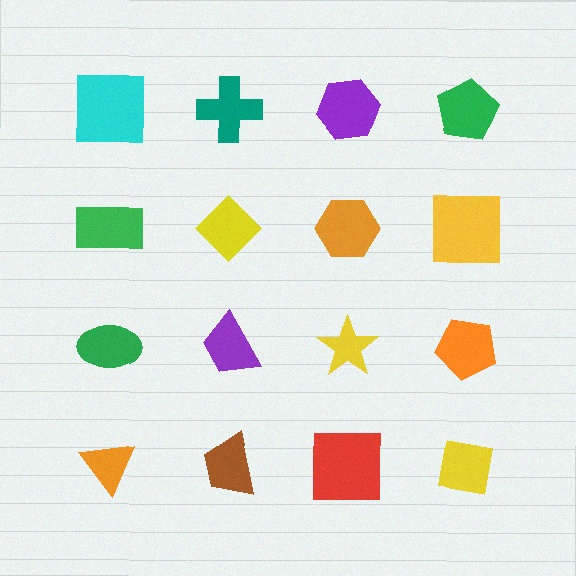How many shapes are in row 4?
4 shapes.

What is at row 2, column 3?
An orange hexagon.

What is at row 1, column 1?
A cyan square.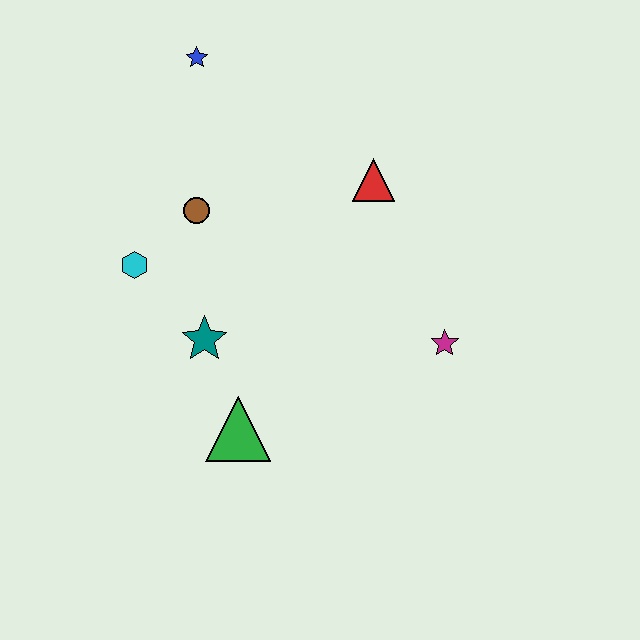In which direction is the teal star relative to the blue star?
The teal star is below the blue star.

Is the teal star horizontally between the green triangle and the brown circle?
Yes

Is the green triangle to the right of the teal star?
Yes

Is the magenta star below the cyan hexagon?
Yes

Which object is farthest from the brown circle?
The magenta star is farthest from the brown circle.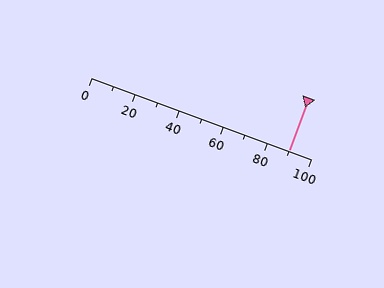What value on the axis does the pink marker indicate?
The marker indicates approximately 90.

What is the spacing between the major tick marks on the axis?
The major ticks are spaced 20 apart.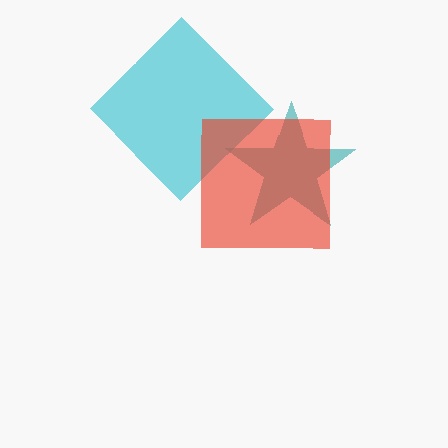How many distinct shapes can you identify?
There are 3 distinct shapes: a teal star, a cyan diamond, a red square.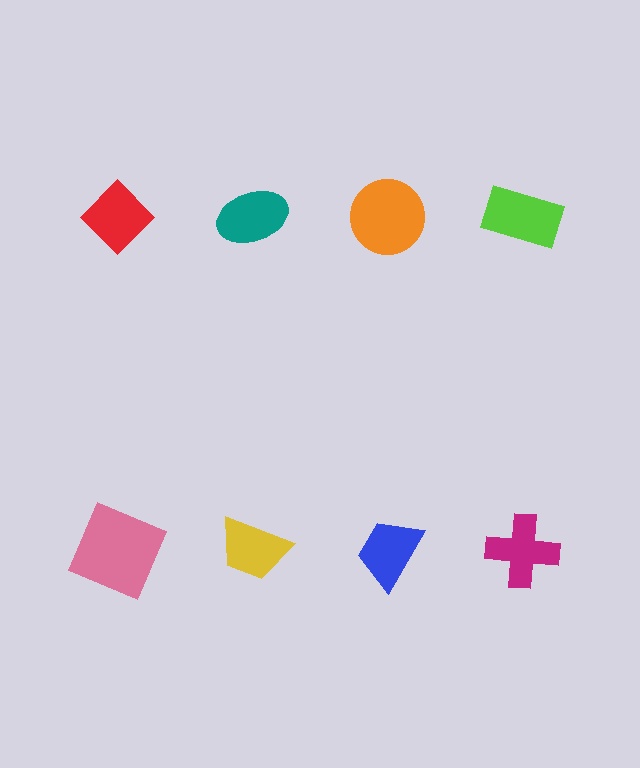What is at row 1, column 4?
A lime rectangle.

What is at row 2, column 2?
A yellow trapezoid.